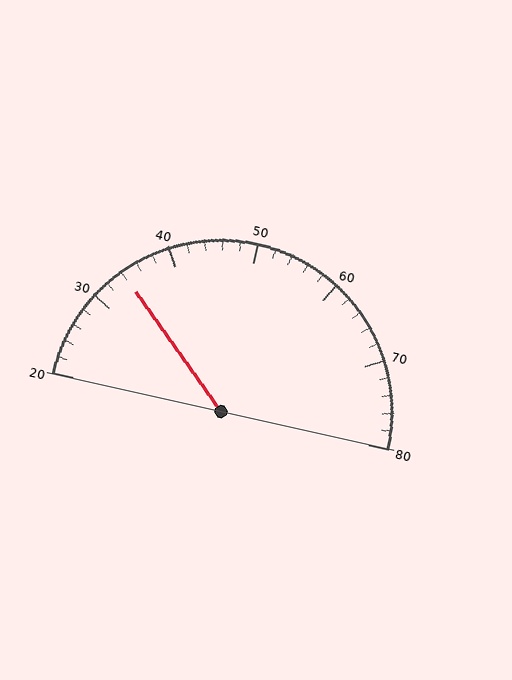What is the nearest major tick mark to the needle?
The nearest major tick mark is 30.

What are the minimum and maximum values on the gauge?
The gauge ranges from 20 to 80.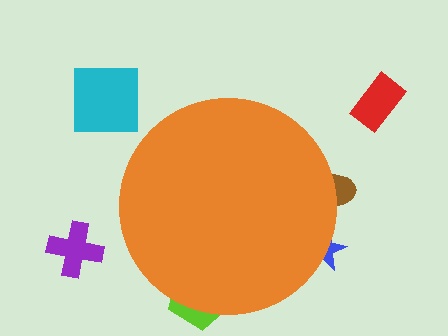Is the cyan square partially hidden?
No, the cyan square is fully visible.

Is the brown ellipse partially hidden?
Yes, the brown ellipse is partially hidden behind the orange circle.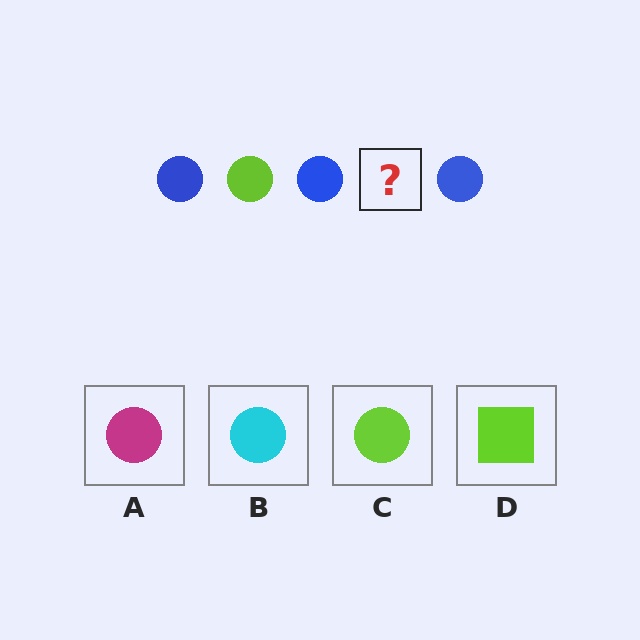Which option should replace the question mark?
Option C.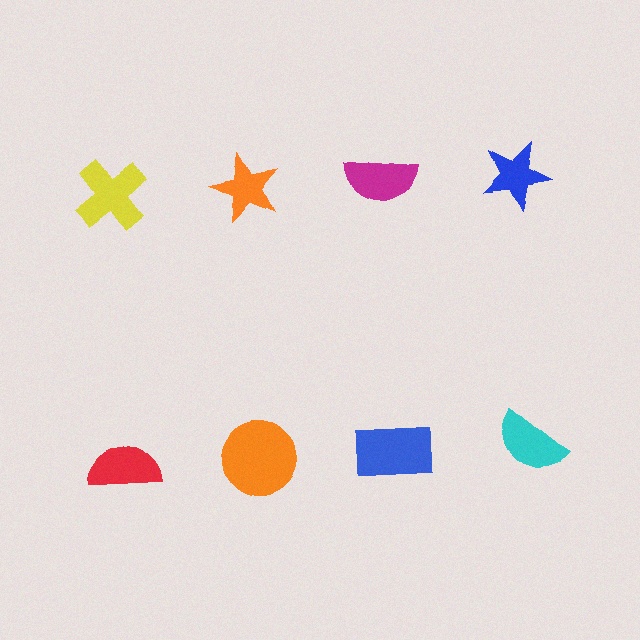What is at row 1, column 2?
An orange star.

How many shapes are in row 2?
4 shapes.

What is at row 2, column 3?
A blue rectangle.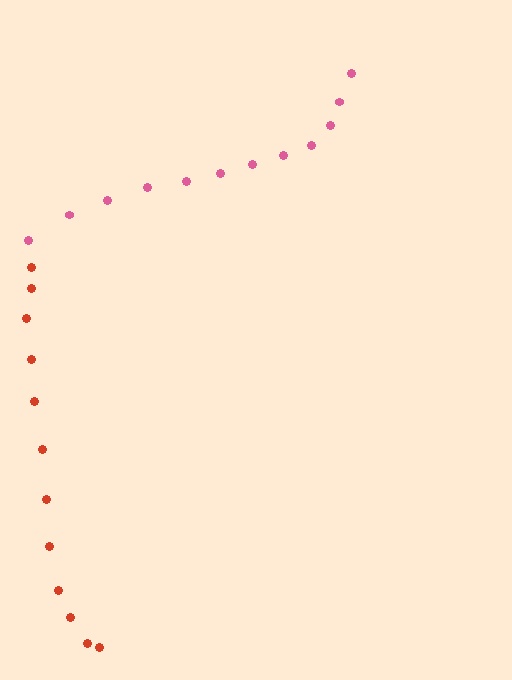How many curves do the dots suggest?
There are 2 distinct paths.